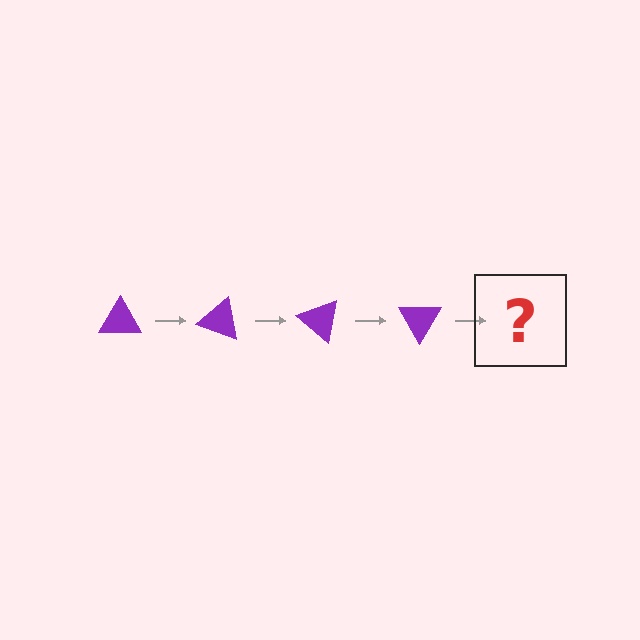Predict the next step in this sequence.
The next step is a purple triangle rotated 80 degrees.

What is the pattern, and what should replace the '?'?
The pattern is that the triangle rotates 20 degrees each step. The '?' should be a purple triangle rotated 80 degrees.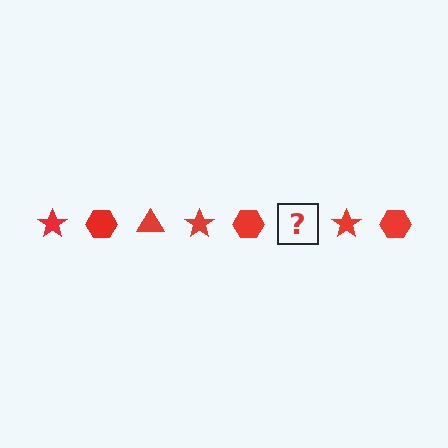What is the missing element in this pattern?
The missing element is a red triangle.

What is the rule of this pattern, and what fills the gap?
The rule is that the pattern cycles through star, hexagon, triangle shapes in red. The gap should be filled with a red triangle.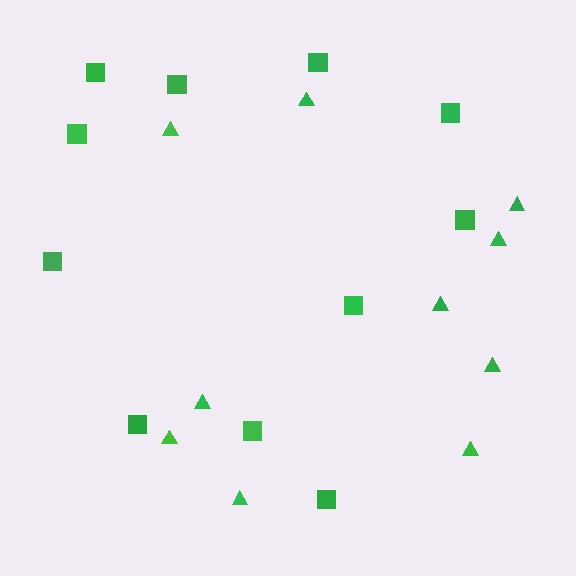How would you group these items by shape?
There are 2 groups: one group of squares (11) and one group of triangles (10).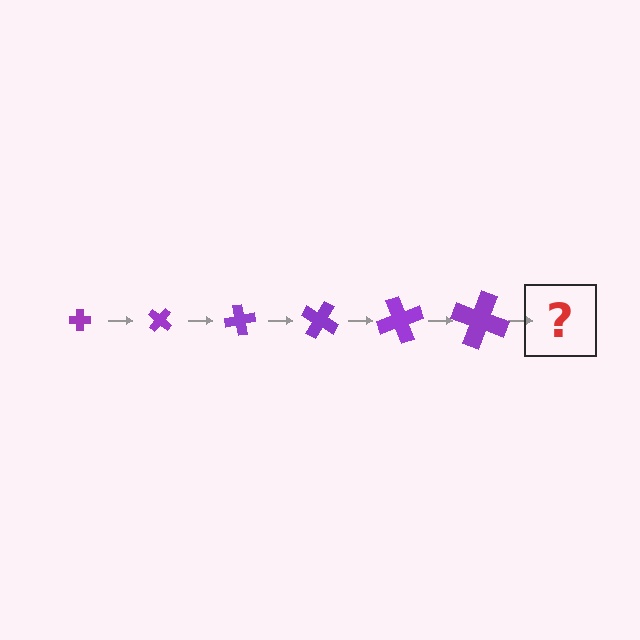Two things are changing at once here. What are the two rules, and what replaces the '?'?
The two rules are that the cross grows larger each step and it rotates 40 degrees each step. The '?' should be a cross, larger than the previous one and rotated 240 degrees from the start.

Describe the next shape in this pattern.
It should be a cross, larger than the previous one and rotated 240 degrees from the start.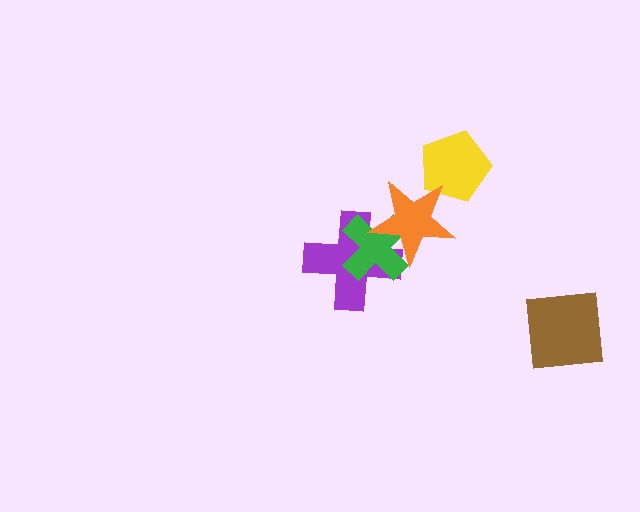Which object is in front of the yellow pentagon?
The orange star is in front of the yellow pentagon.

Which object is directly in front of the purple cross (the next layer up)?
The green cross is directly in front of the purple cross.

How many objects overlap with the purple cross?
2 objects overlap with the purple cross.